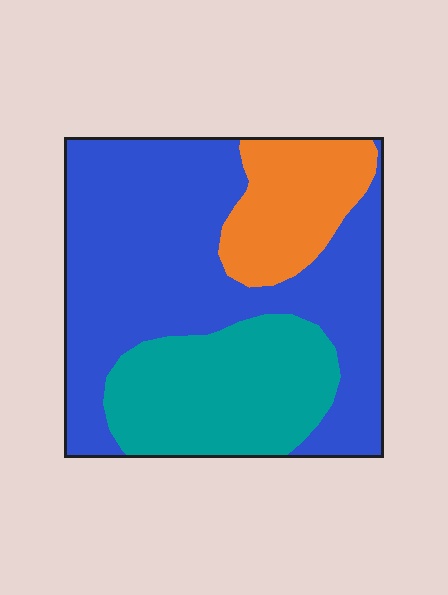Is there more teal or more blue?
Blue.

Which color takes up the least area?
Orange, at roughly 15%.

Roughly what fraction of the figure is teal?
Teal takes up between a quarter and a half of the figure.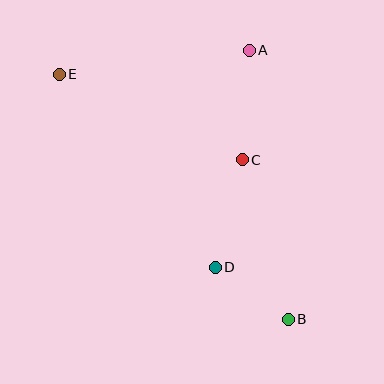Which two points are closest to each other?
Points B and D are closest to each other.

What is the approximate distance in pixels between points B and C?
The distance between B and C is approximately 166 pixels.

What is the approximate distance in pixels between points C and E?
The distance between C and E is approximately 202 pixels.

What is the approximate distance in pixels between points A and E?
The distance between A and E is approximately 191 pixels.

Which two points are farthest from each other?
Points B and E are farthest from each other.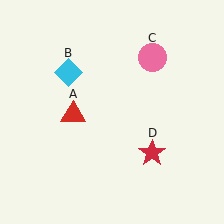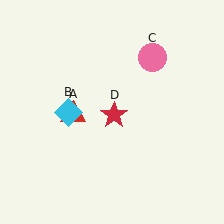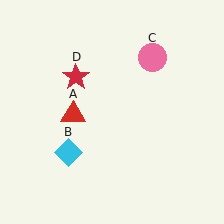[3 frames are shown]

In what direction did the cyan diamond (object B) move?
The cyan diamond (object B) moved down.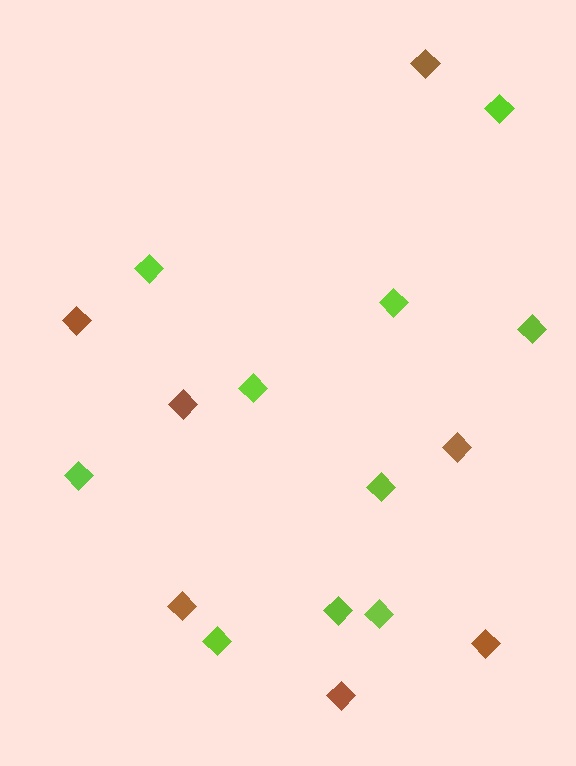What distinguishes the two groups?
There are 2 groups: one group of lime diamonds (10) and one group of brown diamonds (7).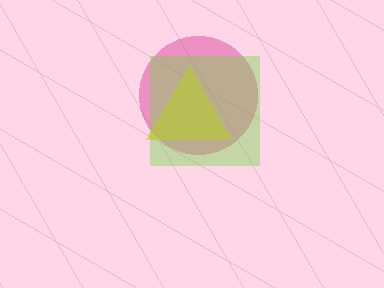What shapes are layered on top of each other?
The layered shapes are: a magenta circle, a yellow triangle, a lime square.